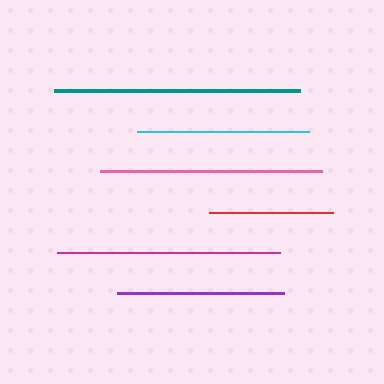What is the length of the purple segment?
The purple segment is approximately 167 pixels long.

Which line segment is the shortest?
The red line is the shortest at approximately 124 pixels.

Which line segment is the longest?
The teal line is the longest at approximately 245 pixels.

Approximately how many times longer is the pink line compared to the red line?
The pink line is approximately 1.8 times the length of the red line.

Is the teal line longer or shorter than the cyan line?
The teal line is longer than the cyan line.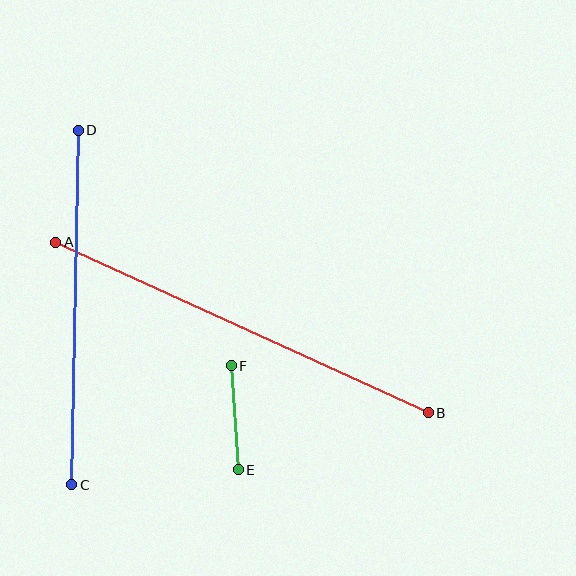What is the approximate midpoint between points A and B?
The midpoint is at approximately (242, 327) pixels.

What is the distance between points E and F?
The distance is approximately 104 pixels.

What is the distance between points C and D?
The distance is approximately 354 pixels.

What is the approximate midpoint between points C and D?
The midpoint is at approximately (75, 307) pixels.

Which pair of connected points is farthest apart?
Points A and B are farthest apart.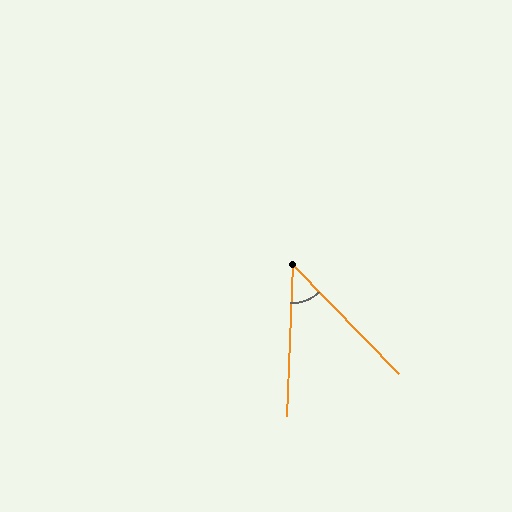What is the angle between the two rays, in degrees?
Approximately 46 degrees.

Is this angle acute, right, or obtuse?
It is acute.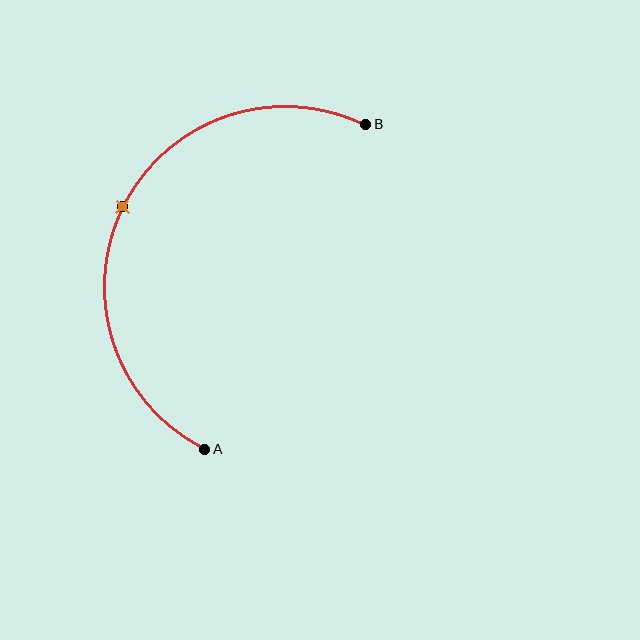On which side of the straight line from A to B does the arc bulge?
The arc bulges to the left of the straight line connecting A and B.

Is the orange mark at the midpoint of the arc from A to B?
Yes. The orange mark lies on the arc at equal arc-length from both A and B — it is the arc midpoint.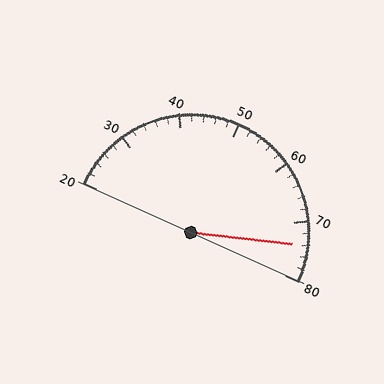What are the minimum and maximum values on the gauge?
The gauge ranges from 20 to 80.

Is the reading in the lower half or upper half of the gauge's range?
The reading is in the upper half of the range (20 to 80).